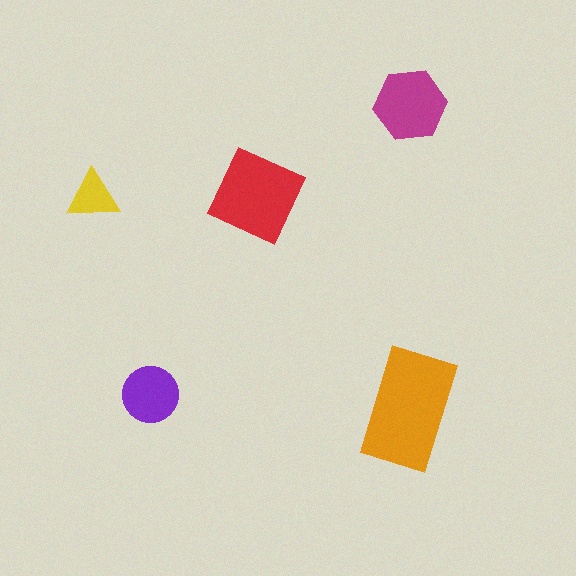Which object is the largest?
The orange rectangle.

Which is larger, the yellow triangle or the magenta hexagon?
The magenta hexagon.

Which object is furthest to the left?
The yellow triangle is leftmost.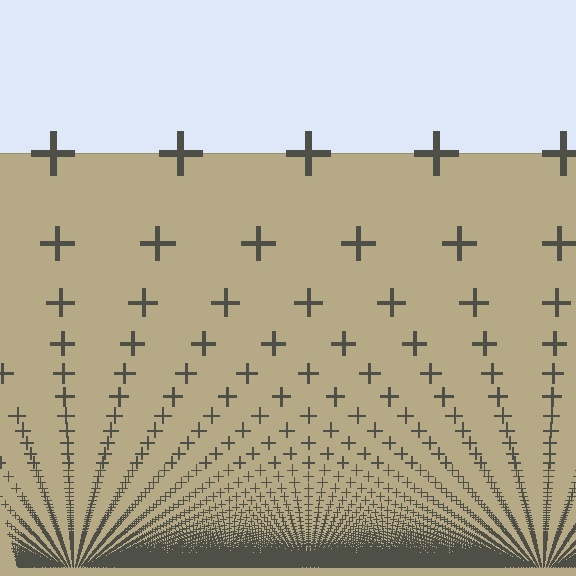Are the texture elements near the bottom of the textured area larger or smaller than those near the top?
Smaller. The gradient is inverted — elements near the bottom are smaller and denser.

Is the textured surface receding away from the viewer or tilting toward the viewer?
The surface appears to tilt toward the viewer. Texture elements get larger and sparser toward the top.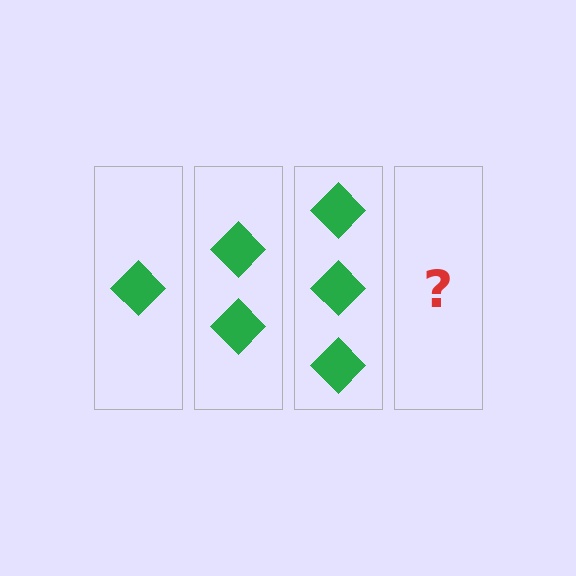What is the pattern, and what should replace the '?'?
The pattern is that each step adds one more diamond. The '?' should be 4 diamonds.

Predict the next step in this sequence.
The next step is 4 diamonds.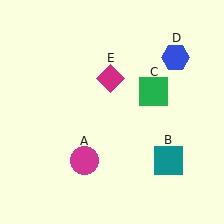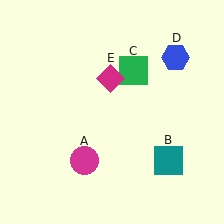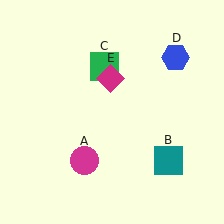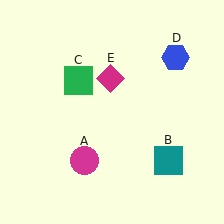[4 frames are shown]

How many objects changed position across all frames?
1 object changed position: green square (object C).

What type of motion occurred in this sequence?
The green square (object C) rotated counterclockwise around the center of the scene.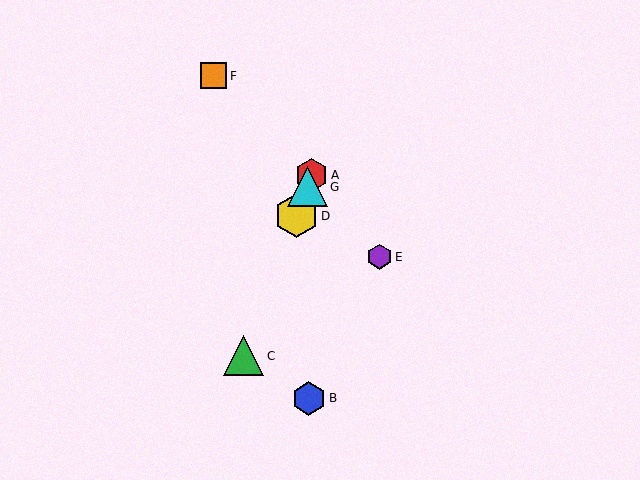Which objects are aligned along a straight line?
Objects A, C, D, G are aligned along a straight line.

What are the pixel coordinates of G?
Object G is at (307, 187).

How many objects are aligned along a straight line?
4 objects (A, C, D, G) are aligned along a straight line.